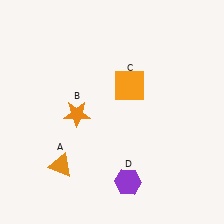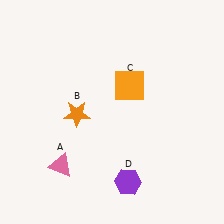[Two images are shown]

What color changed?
The triangle (A) changed from orange in Image 1 to pink in Image 2.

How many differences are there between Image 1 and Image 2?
There is 1 difference between the two images.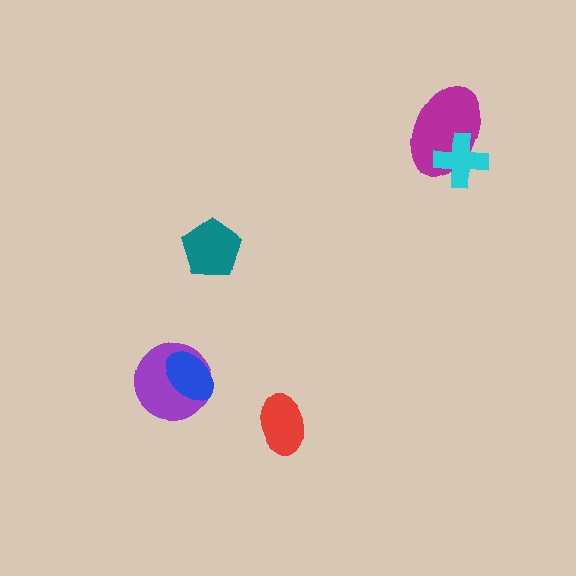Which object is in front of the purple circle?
The blue ellipse is in front of the purple circle.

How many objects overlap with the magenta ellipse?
1 object overlaps with the magenta ellipse.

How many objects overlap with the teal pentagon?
0 objects overlap with the teal pentagon.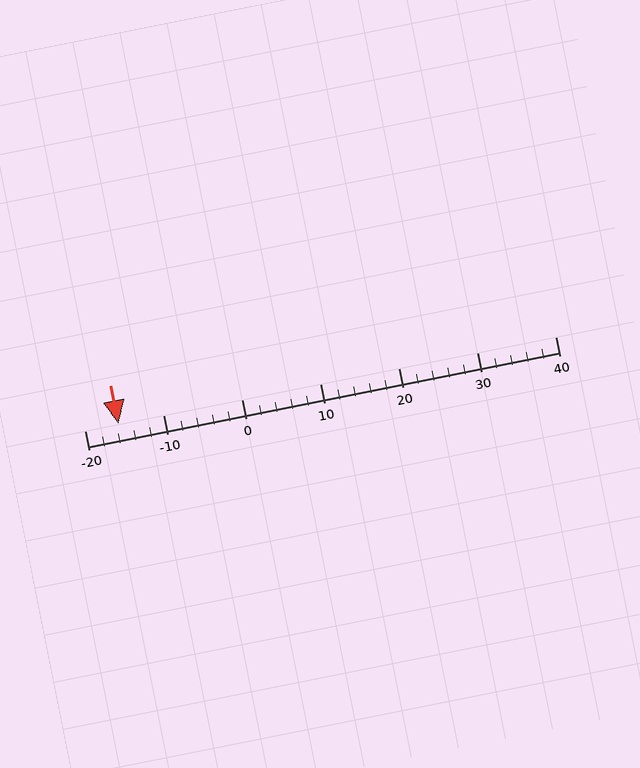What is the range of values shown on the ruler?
The ruler shows values from -20 to 40.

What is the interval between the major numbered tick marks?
The major tick marks are spaced 10 units apart.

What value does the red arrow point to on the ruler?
The red arrow points to approximately -16.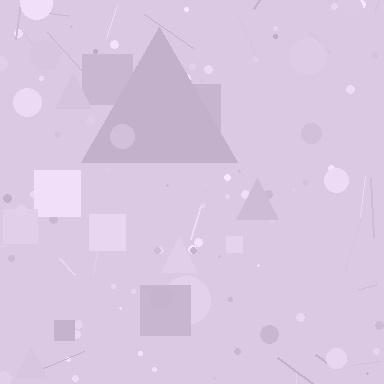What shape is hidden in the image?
A triangle is hidden in the image.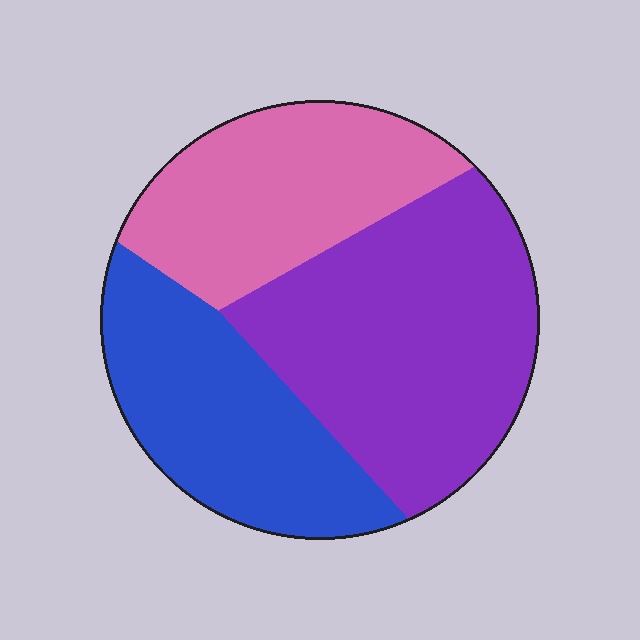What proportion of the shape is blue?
Blue covers around 30% of the shape.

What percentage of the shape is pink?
Pink covers roughly 30% of the shape.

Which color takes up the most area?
Purple, at roughly 45%.